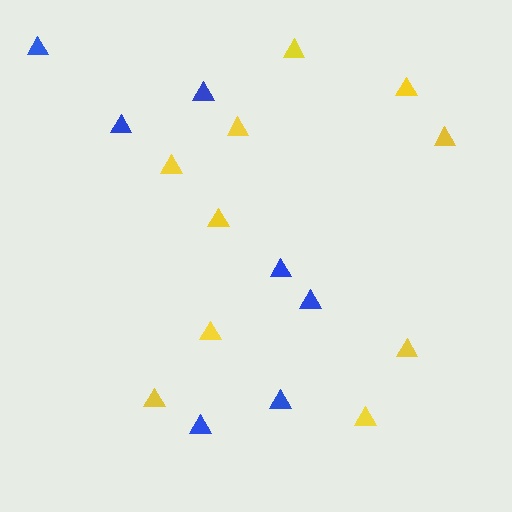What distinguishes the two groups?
There are 2 groups: one group of blue triangles (7) and one group of yellow triangles (10).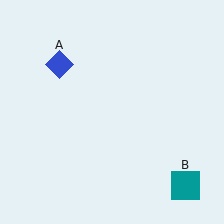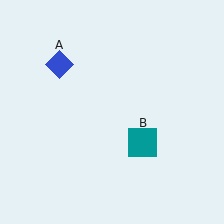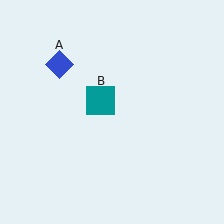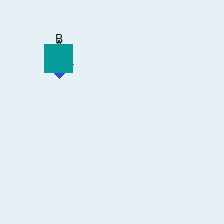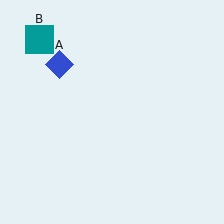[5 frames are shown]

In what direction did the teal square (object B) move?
The teal square (object B) moved up and to the left.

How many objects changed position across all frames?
1 object changed position: teal square (object B).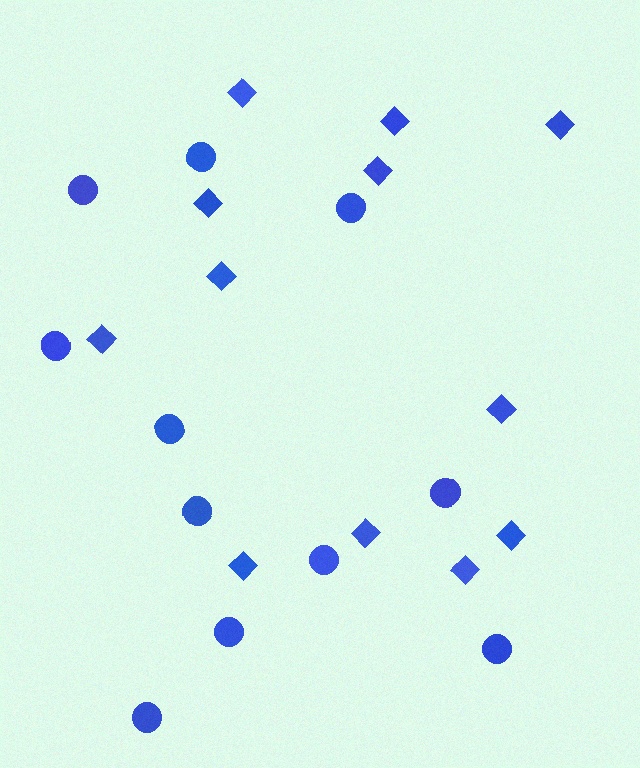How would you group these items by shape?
There are 2 groups: one group of circles (11) and one group of diamonds (12).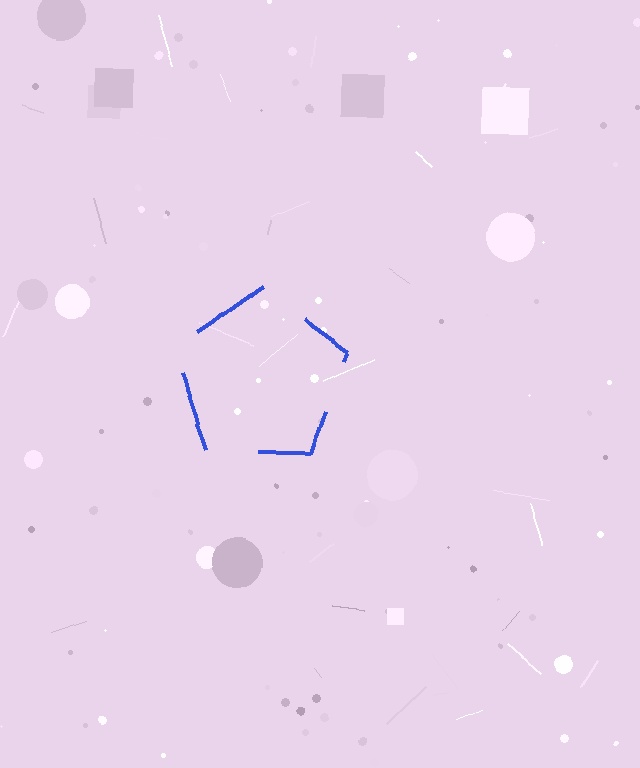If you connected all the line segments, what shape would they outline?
They would outline a pentagon.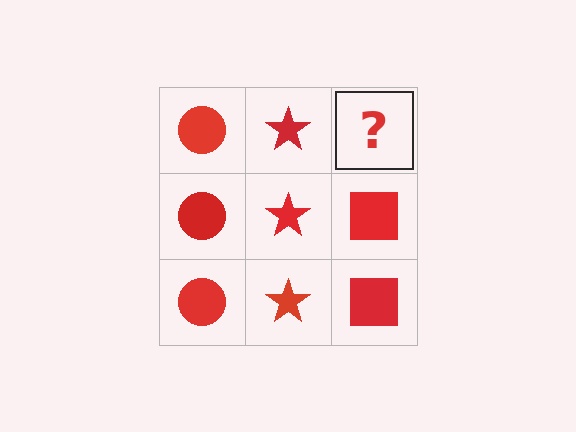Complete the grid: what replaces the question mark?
The question mark should be replaced with a red square.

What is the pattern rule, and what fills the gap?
The rule is that each column has a consistent shape. The gap should be filled with a red square.